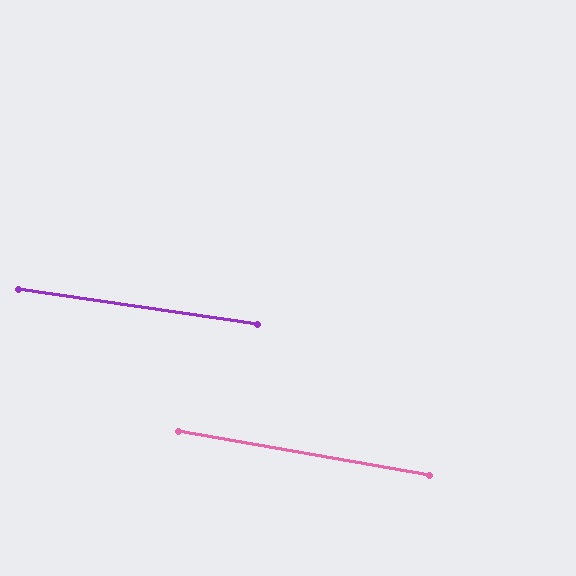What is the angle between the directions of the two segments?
Approximately 1 degree.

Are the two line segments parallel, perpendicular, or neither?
Parallel — their directions differ by only 1.3°.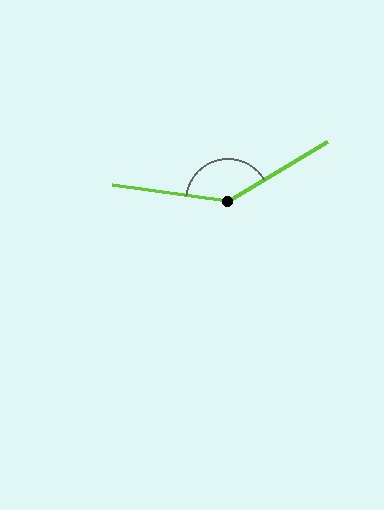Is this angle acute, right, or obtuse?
It is obtuse.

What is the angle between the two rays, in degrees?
Approximately 141 degrees.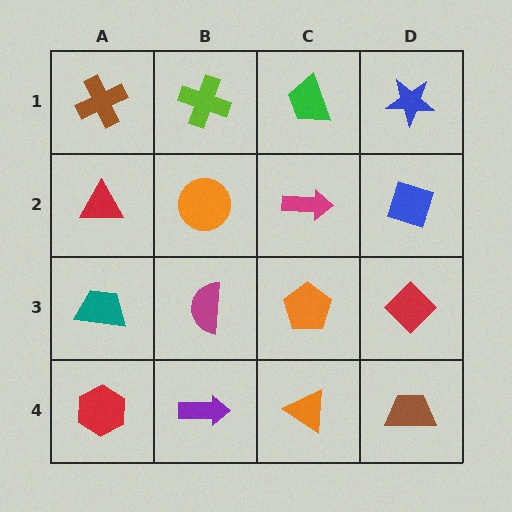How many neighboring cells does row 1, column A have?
2.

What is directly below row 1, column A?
A red triangle.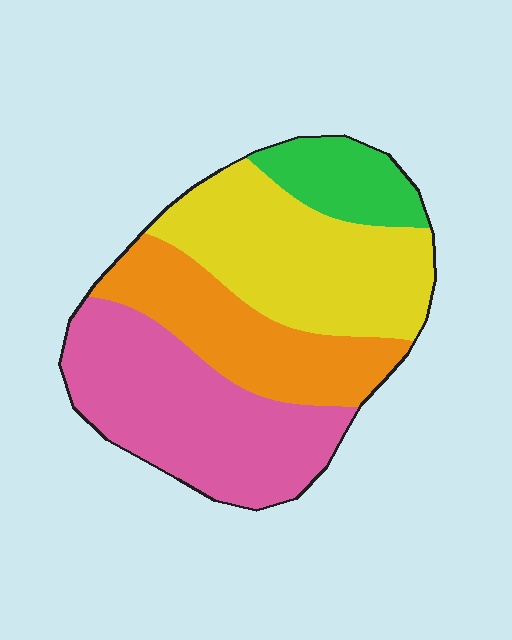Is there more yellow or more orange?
Yellow.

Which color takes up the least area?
Green, at roughly 10%.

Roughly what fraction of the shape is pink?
Pink takes up about one third (1/3) of the shape.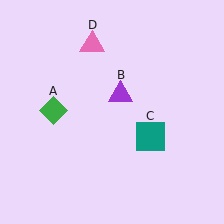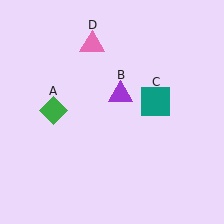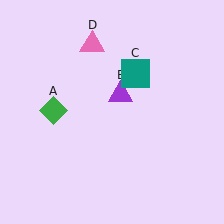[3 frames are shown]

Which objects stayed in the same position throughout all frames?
Green diamond (object A) and purple triangle (object B) and pink triangle (object D) remained stationary.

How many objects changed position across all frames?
1 object changed position: teal square (object C).